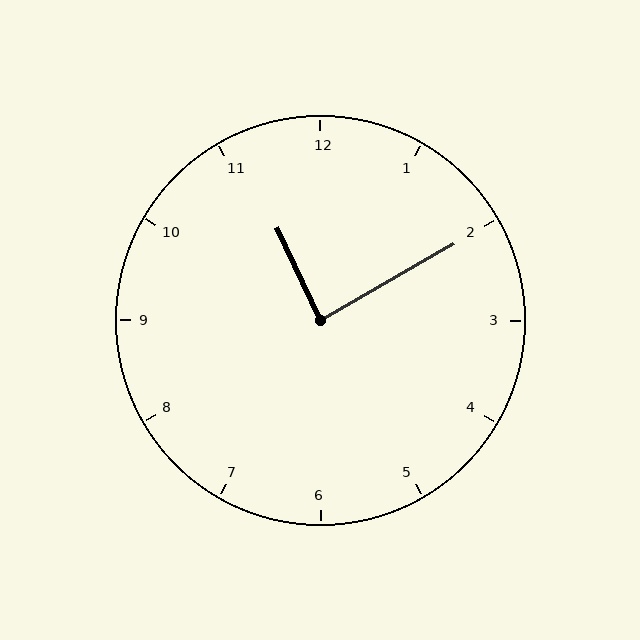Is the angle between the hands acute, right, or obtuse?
It is right.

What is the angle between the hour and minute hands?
Approximately 85 degrees.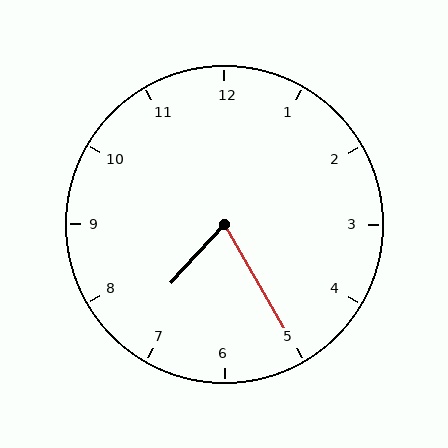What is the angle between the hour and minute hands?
Approximately 72 degrees.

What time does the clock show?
7:25.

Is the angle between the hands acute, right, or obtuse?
It is acute.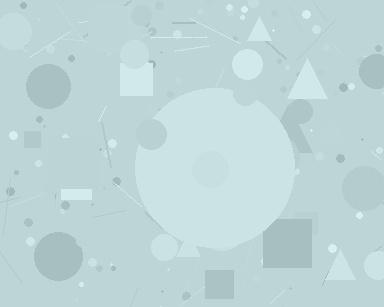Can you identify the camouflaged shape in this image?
The camouflaged shape is a circle.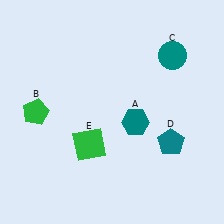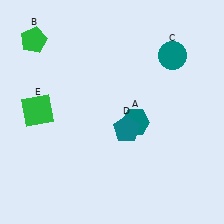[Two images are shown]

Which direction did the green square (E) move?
The green square (E) moved left.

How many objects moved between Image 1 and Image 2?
3 objects moved between the two images.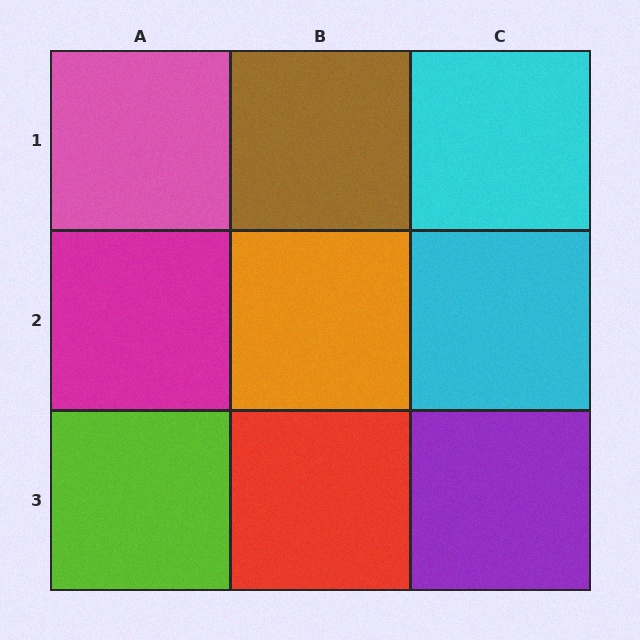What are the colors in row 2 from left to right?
Magenta, orange, cyan.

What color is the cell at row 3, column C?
Purple.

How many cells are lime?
1 cell is lime.